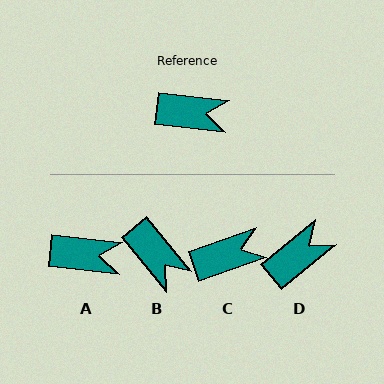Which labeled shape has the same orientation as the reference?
A.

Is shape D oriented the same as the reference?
No, it is off by about 45 degrees.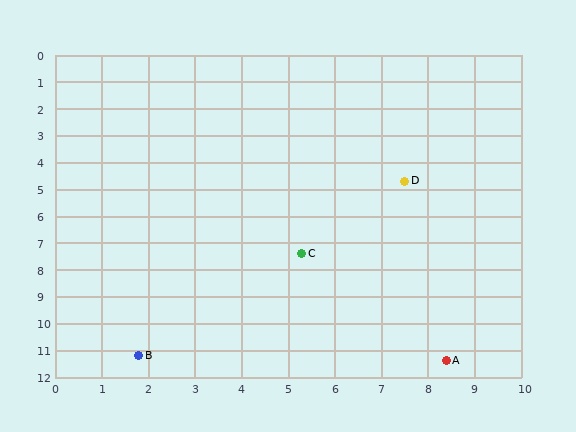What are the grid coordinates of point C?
Point C is at approximately (5.3, 7.4).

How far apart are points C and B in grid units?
Points C and B are about 5.2 grid units apart.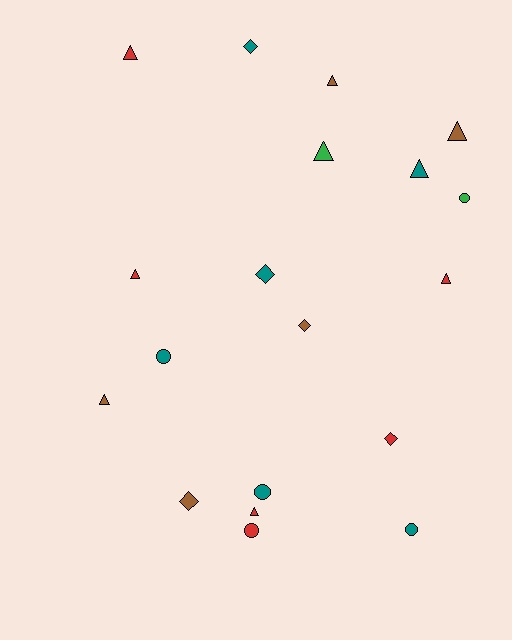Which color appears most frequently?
Teal, with 6 objects.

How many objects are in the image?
There are 19 objects.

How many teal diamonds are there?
There are 2 teal diamonds.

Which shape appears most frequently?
Triangle, with 9 objects.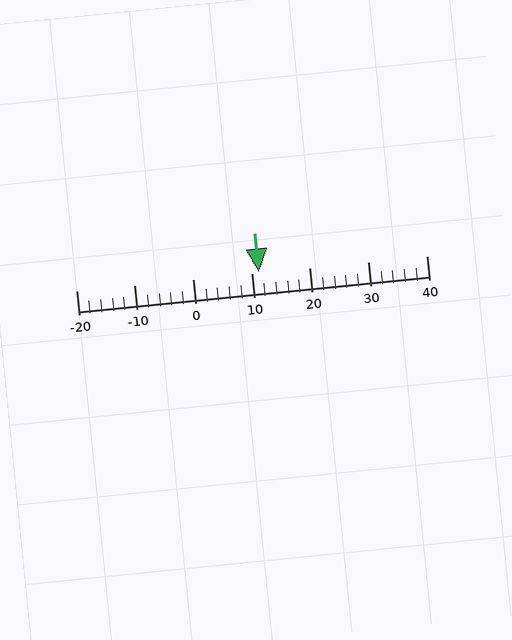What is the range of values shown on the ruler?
The ruler shows values from -20 to 40.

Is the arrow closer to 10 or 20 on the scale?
The arrow is closer to 10.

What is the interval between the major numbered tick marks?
The major tick marks are spaced 10 units apart.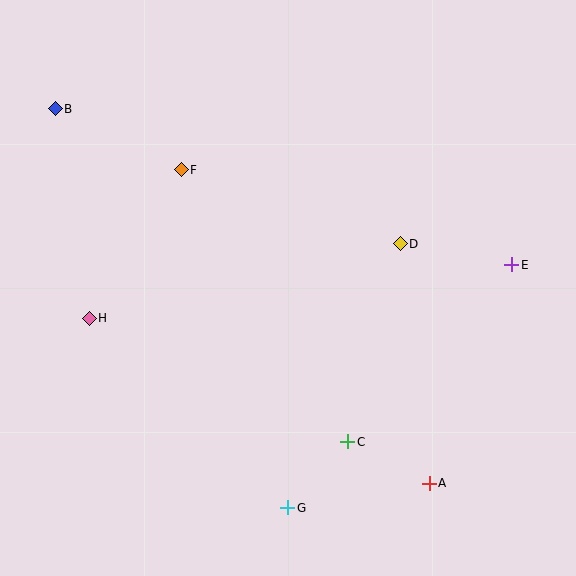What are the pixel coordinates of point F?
Point F is at (181, 170).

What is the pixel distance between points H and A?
The distance between H and A is 378 pixels.